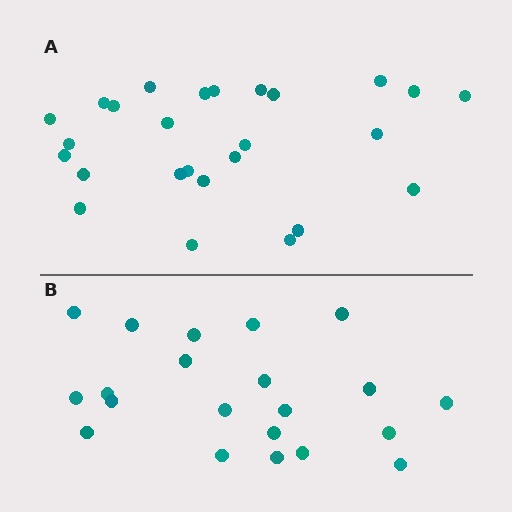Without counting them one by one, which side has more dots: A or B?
Region A (the top region) has more dots.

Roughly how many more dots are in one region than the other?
Region A has about 5 more dots than region B.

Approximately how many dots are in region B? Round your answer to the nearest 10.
About 20 dots. (The exact count is 21, which rounds to 20.)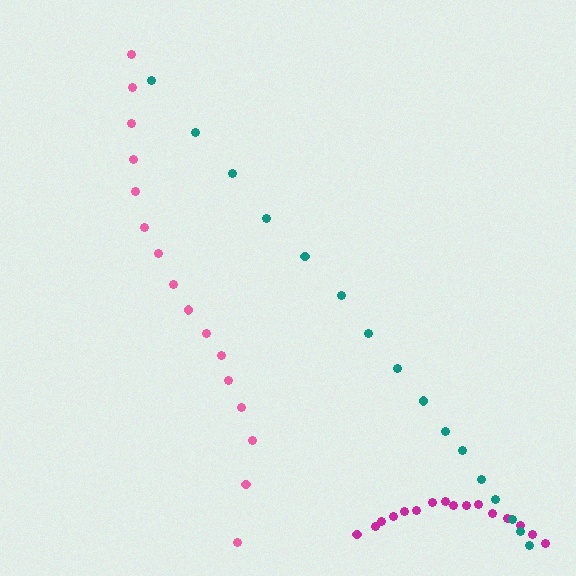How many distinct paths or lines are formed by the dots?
There are 3 distinct paths.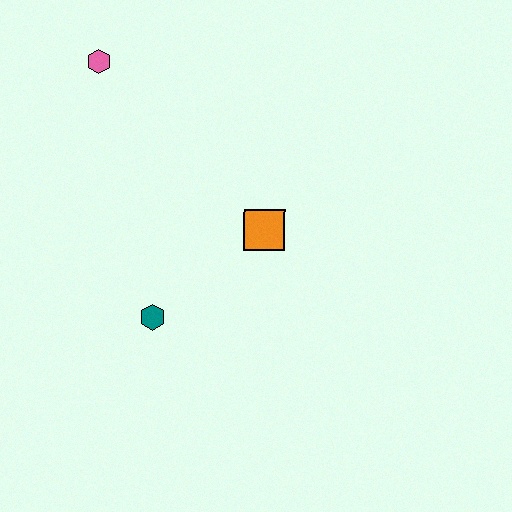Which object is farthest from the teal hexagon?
The pink hexagon is farthest from the teal hexagon.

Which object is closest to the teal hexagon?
The orange square is closest to the teal hexagon.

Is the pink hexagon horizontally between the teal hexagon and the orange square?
No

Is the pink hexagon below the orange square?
No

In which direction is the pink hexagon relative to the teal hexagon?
The pink hexagon is above the teal hexagon.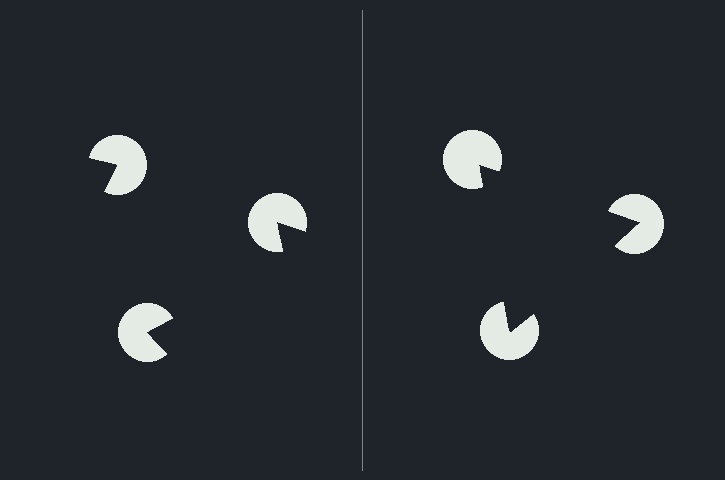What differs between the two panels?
The pac-man discs are positioned identically on both sides; only the wedge orientations differ. On the right they align to a triangle; on the left they are misaligned.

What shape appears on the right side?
An illusory triangle.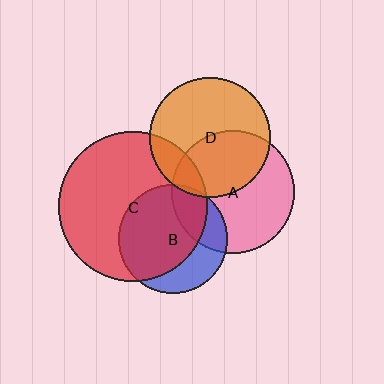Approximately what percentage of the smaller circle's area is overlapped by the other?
Approximately 20%.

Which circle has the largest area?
Circle C (red).